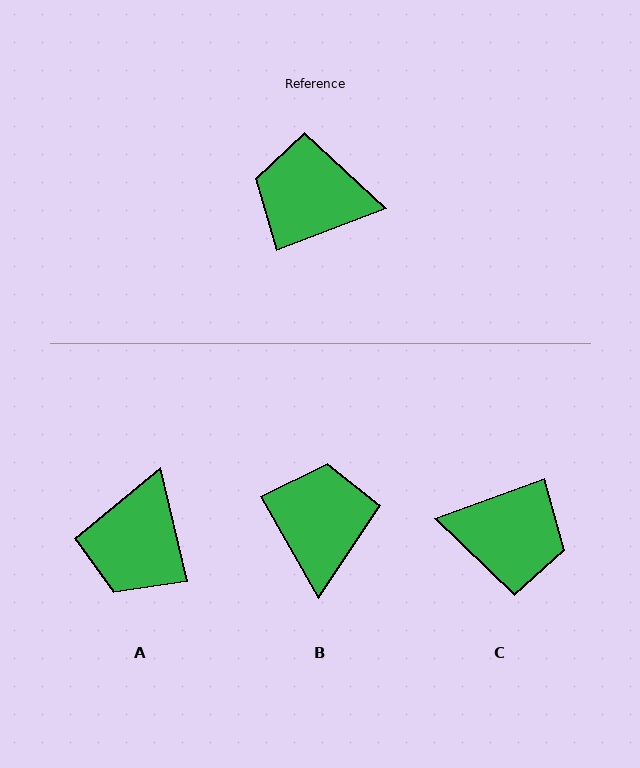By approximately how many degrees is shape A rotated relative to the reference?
Approximately 82 degrees counter-clockwise.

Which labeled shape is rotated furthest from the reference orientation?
C, about 179 degrees away.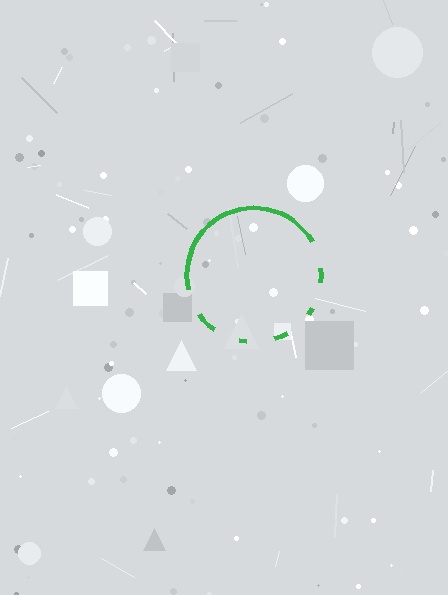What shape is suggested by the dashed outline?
The dashed outline suggests a circle.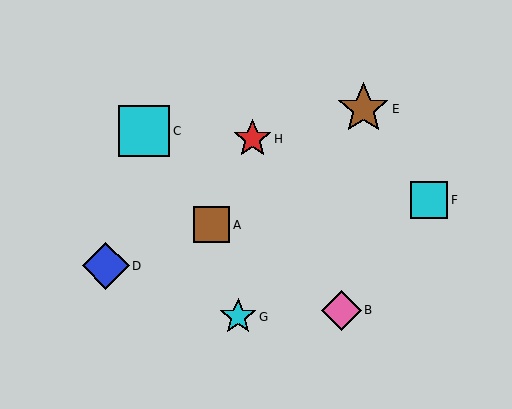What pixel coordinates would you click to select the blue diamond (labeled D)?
Click at (106, 266) to select the blue diamond D.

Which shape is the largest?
The brown star (labeled E) is the largest.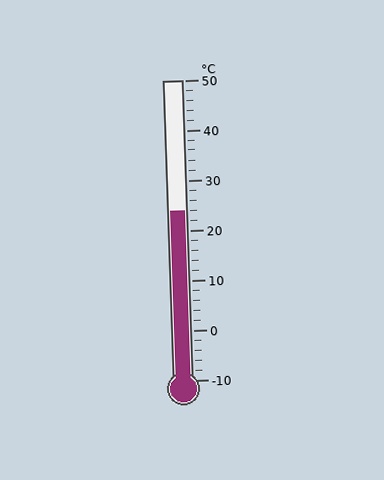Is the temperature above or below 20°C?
The temperature is above 20°C.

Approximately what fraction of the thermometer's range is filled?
The thermometer is filled to approximately 55% of its range.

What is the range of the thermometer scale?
The thermometer scale ranges from -10°C to 50°C.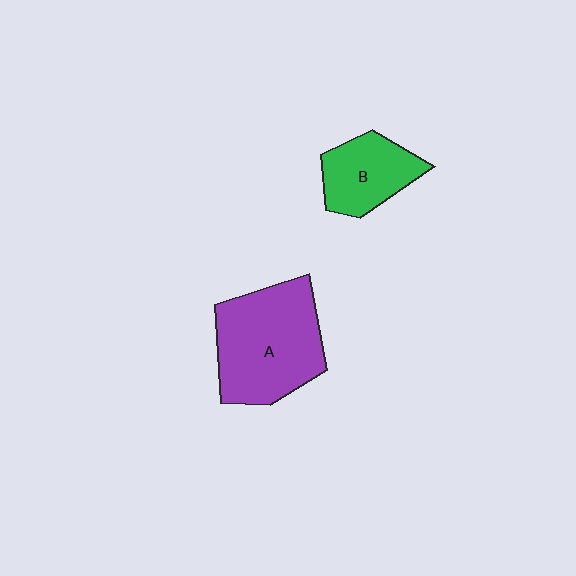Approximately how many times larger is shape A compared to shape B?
Approximately 1.8 times.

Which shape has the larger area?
Shape A (purple).